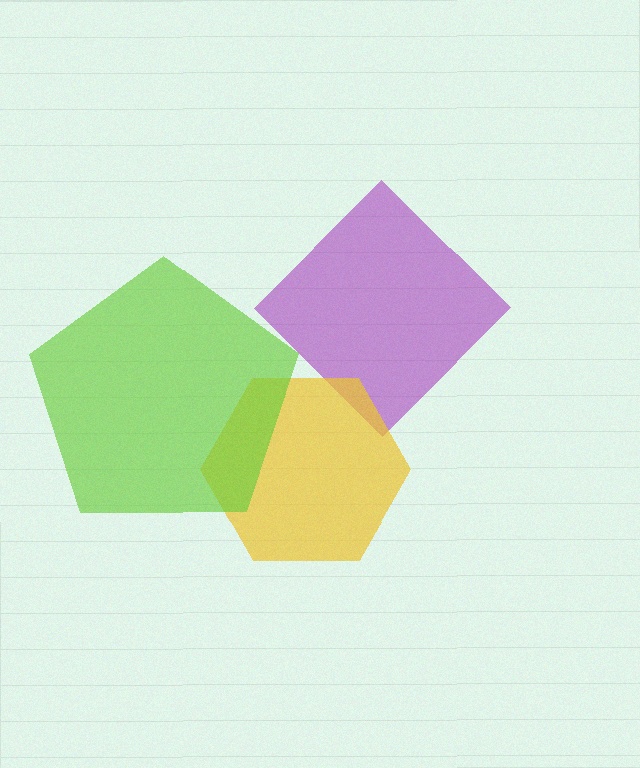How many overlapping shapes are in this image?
There are 3 overlapping shapes in the image.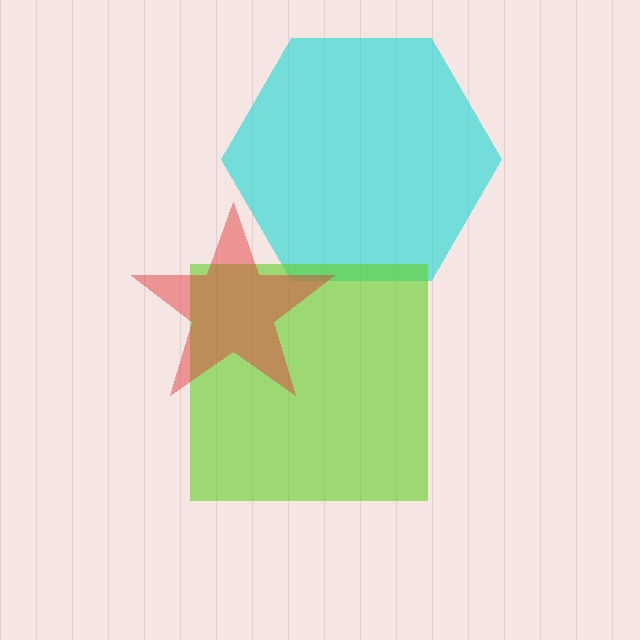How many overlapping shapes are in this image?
There are 3 overlapping shapes in the image.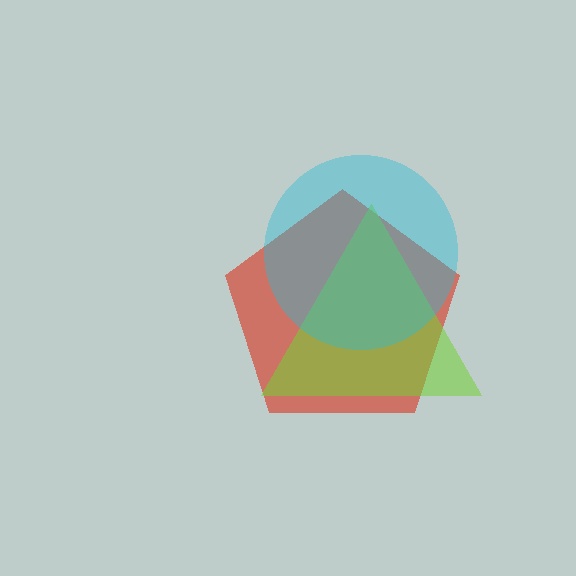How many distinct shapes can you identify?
There are 3 distinct shapes: a red pentagon, a lime triangle, a cyan circle.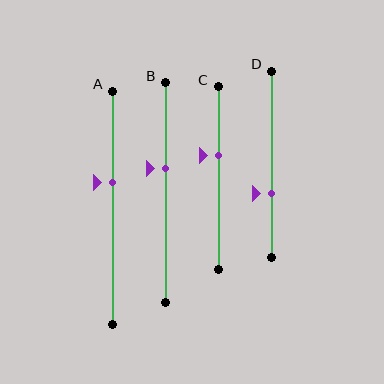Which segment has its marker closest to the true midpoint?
Segment A has its marker closest to the true midpoint.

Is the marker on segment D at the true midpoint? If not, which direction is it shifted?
No, the marker on segment D is shifted downward by about 16% of the segment length.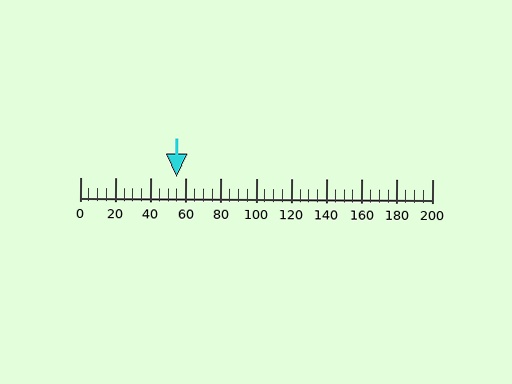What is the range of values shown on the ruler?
The ruler shows values from 0 to 200.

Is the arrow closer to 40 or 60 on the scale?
The arrow is closer to 60.